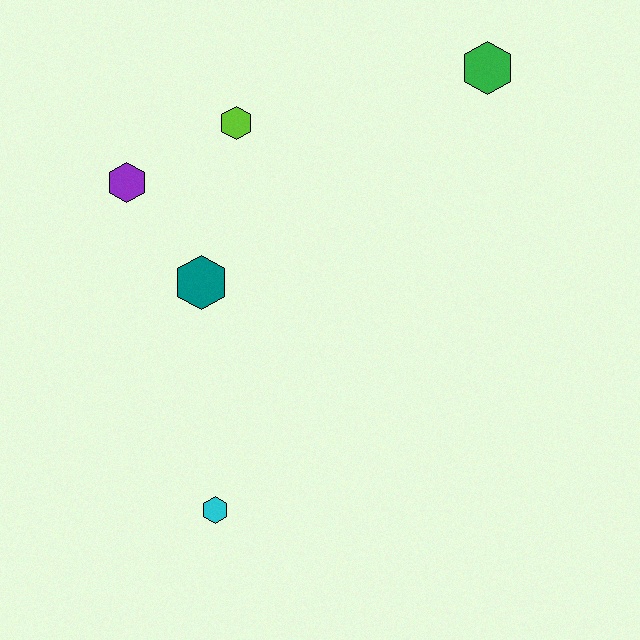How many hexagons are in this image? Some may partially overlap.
There are 5 hexagons.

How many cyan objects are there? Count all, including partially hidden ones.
There is 1 cyan object.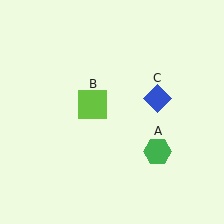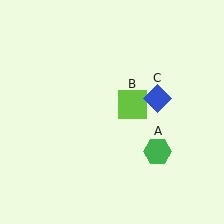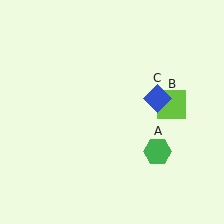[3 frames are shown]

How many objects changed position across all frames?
1 object changed position: lime square (object B).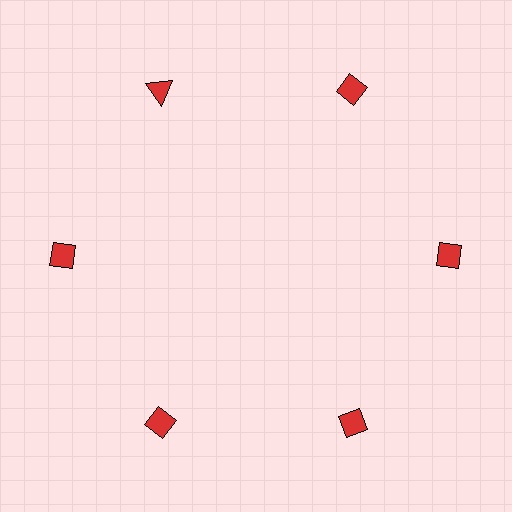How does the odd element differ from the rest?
It has a different shape: triangle instead of diamond.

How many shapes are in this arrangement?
There are 6 shapes arranged in a ring pattern.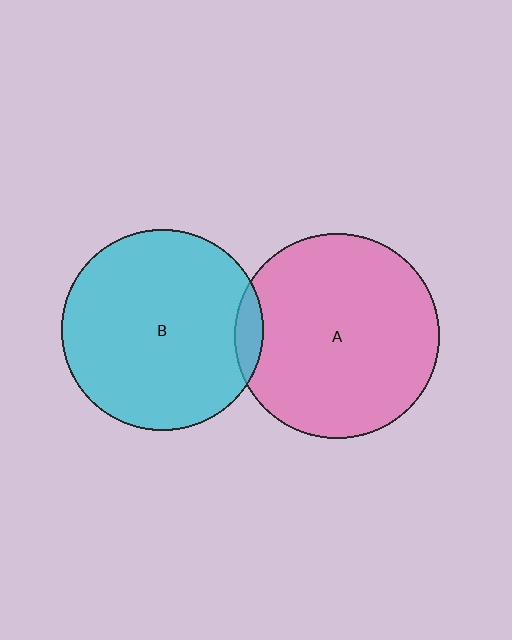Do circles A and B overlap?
Yes.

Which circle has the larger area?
Circle A (pink).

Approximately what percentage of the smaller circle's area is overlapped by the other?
Approximately 5%.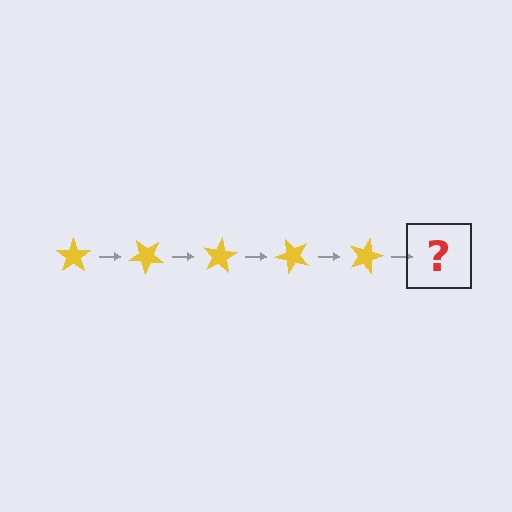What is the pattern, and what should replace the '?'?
The pattern is that the star rotates 40 degrees each step. The '?' should be a yellow star rotated 200 degrees.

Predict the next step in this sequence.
The next step is a yellow star rotated 200 degrees.